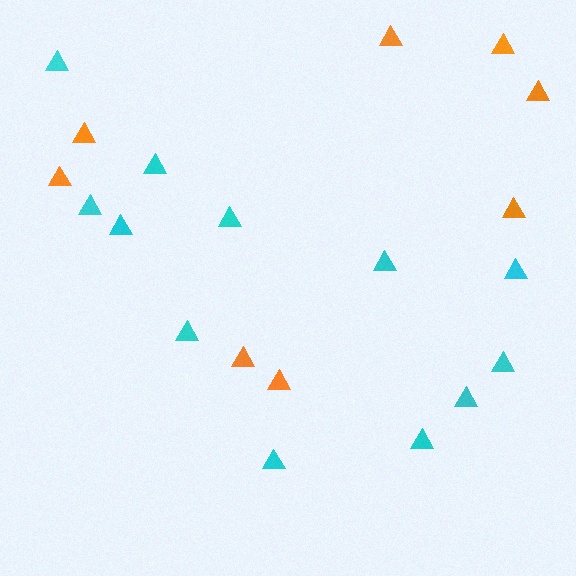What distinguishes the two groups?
There are 2 groups: one group of cyan triangles (12) and one group of orange triangles (8).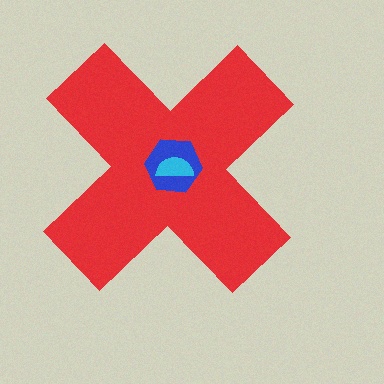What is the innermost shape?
The cyan semicircle.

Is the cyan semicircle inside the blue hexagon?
Yes.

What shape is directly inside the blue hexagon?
The cyan semicircle.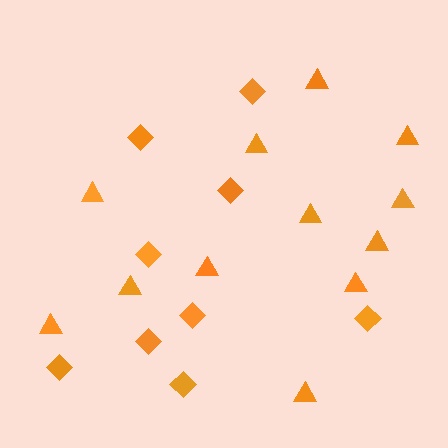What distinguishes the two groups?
There are 2 groups: one group of diamonds (9) and one group of triangles (12).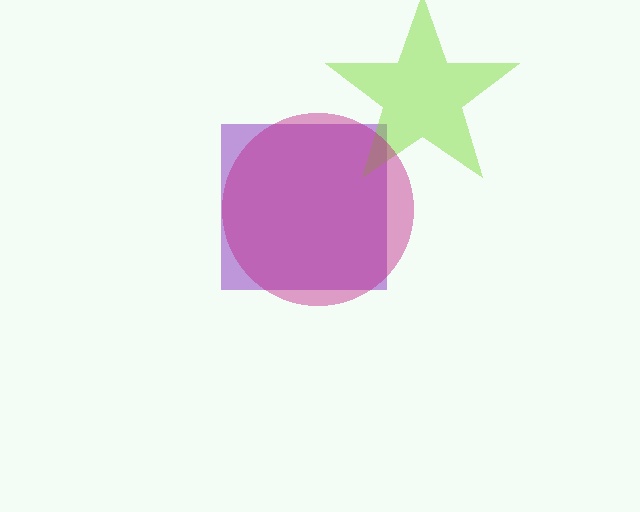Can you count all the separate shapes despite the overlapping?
Yes, there are 3 separate shapes.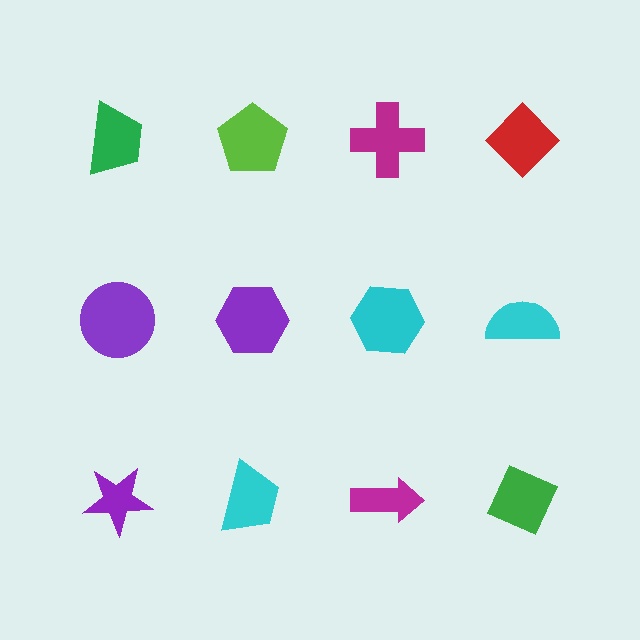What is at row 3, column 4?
A green diamond.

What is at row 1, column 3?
A magenta cross.